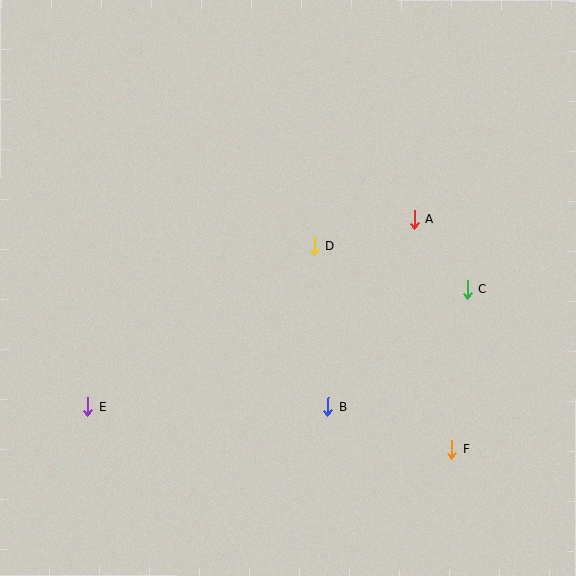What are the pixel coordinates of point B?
Point B is at (328, 407).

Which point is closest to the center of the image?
Point D at (315, 246) is closest to the center.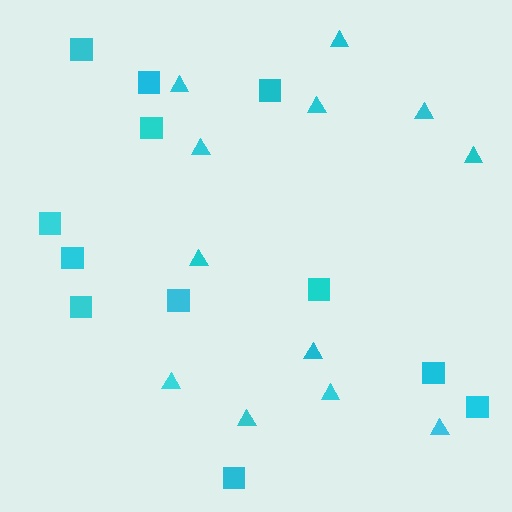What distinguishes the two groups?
There are 2 groups: one group of triangles (12) and one group of squares (12).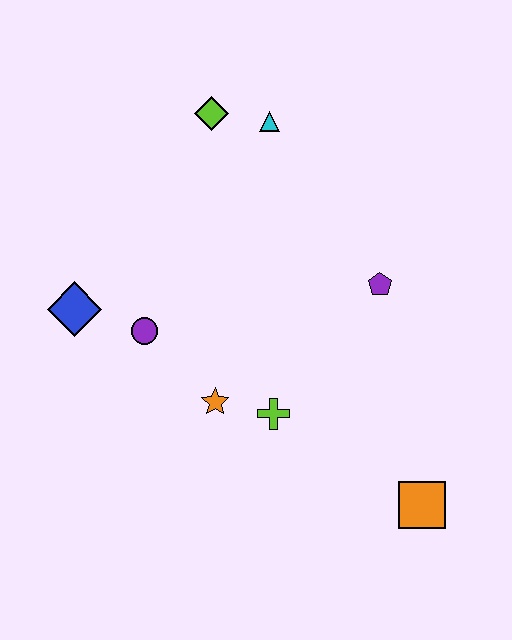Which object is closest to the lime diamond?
The cyan triangle is closest to the lime diamond.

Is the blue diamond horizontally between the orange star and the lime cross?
No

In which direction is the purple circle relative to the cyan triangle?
The purple circle is below the cyan triangle.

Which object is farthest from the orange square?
The lime diamond is farthest from the orange square.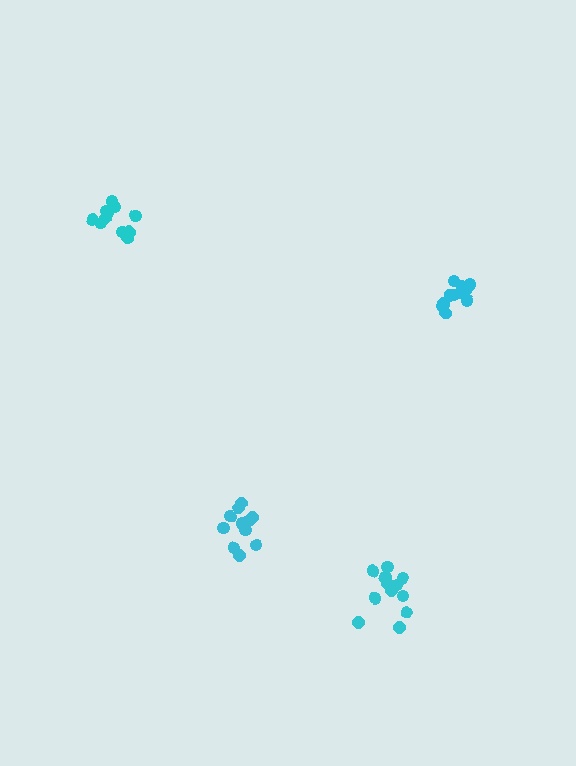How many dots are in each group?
Group 1: 12 dots, Group 2: 11 dots, Group 3: 11 dots, Group 4: 11 dots (45 total).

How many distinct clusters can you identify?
There are 4 distinct clusters.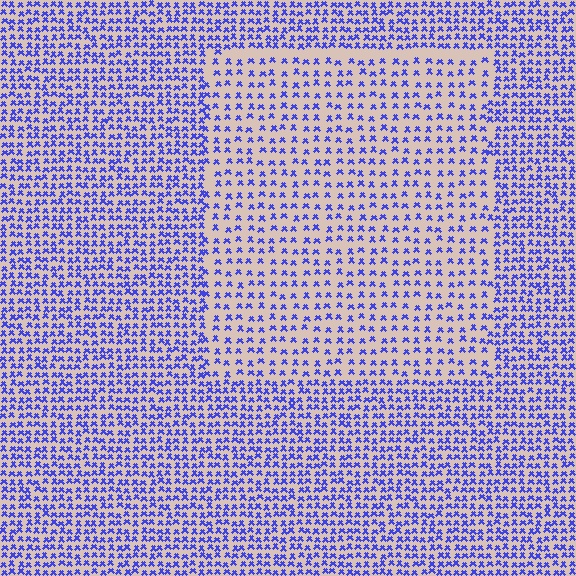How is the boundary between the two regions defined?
The boundary is defined by a change in element density (approximately 1.8x ratio). All elements are the same color, size, and shape.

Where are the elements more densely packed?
The elements are more densely packed outside the rectangle boundary.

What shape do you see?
I see a rectangle.